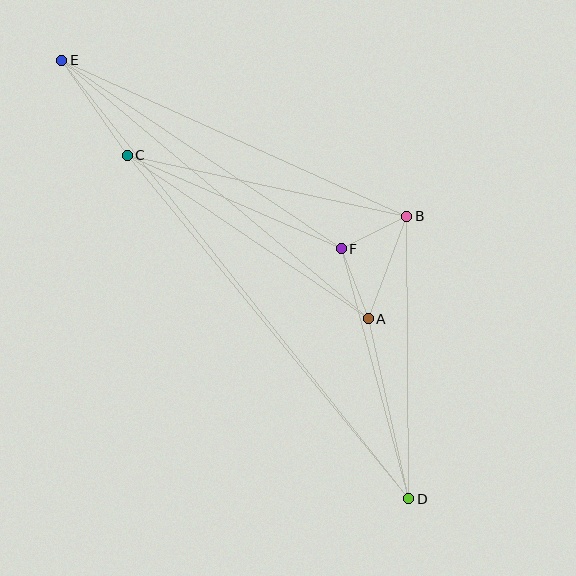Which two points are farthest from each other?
Points D and E are farthest from each other.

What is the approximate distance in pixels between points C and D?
The distance between C and D is approximately 444 pixels.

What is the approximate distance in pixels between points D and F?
The distance between D and F is approximately 259 pixels.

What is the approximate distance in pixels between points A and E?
The distance between A and E is approximately 401 pixels.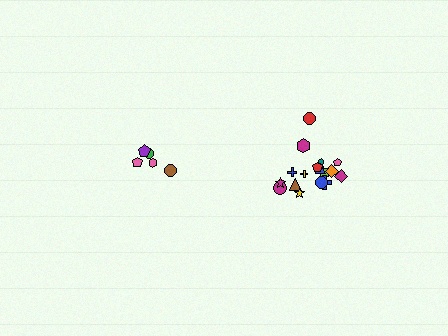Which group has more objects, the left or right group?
The right group.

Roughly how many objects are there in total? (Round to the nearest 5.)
Roughly 25 objects in total.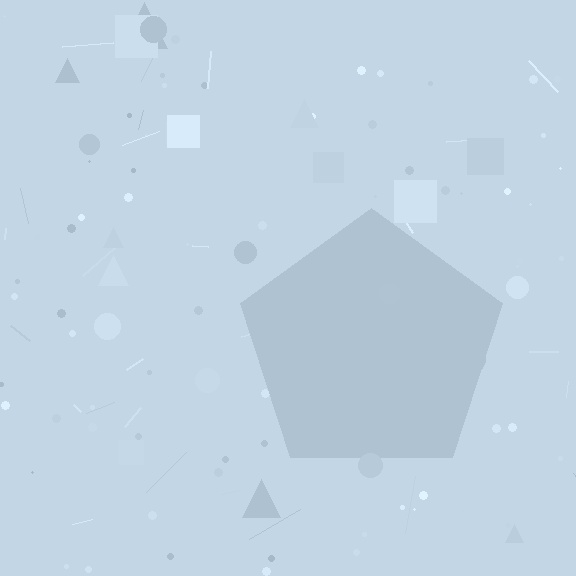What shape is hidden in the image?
A pentagon is hidden in the image.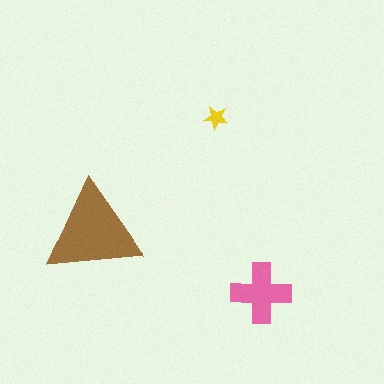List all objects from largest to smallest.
The brown triangle, the pink cross, the yellow star.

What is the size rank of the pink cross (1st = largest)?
2nd.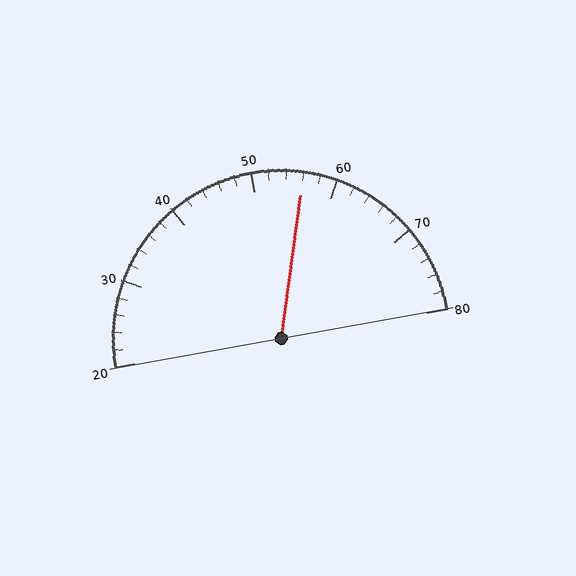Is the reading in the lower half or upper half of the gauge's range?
The reading is in the upper half of the range (20 to 80).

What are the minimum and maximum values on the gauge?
The gauge ranges from 20 to 80.